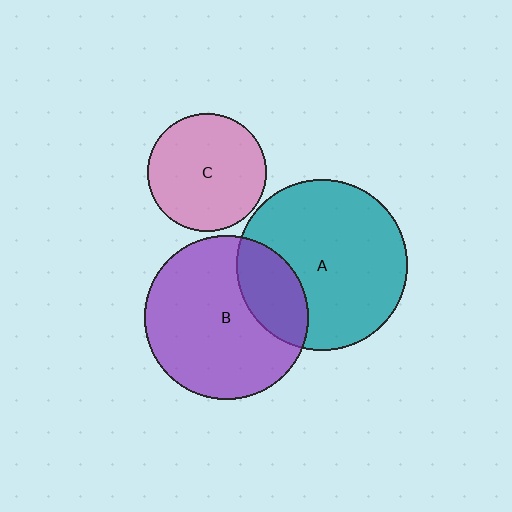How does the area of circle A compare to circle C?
Approximately 2.1 times.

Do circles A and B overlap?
Yes.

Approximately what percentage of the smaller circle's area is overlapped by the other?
Approximately 25%.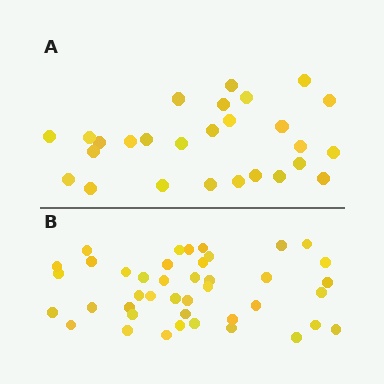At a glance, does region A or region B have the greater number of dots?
Region B (the bottom region) has more dots.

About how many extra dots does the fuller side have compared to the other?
Region B has approximately 15 more dots than region A.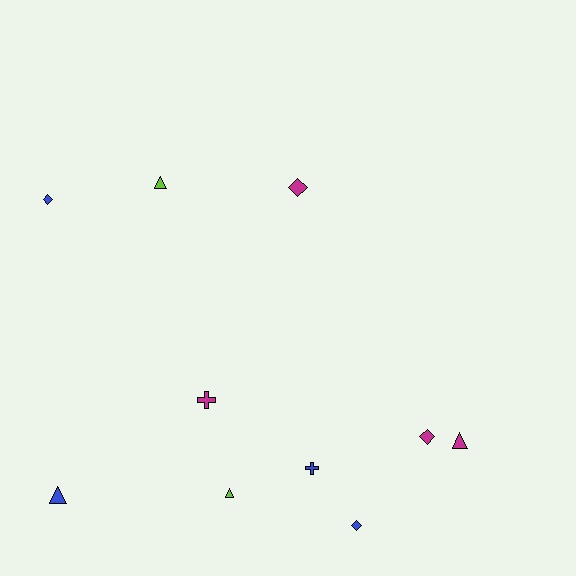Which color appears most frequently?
Blue, with 4 objects.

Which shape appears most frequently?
Diamond, with 4 objects.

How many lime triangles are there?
There are 2 lime triangles.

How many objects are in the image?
There are 10 objects.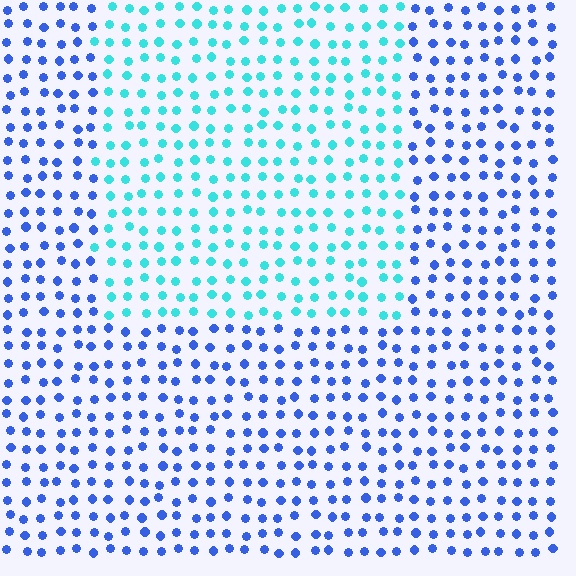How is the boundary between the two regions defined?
The boundary is defined purely by a slight shift in hue (about 47 degrees). Spacing, size, and orientation are identical on both sides.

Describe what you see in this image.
The image is filled with small blue elements in a uniform arrangement. A rectangle-shaped region is visible where the elements are tinted to a slightly different hue, forming a subtle color boundary.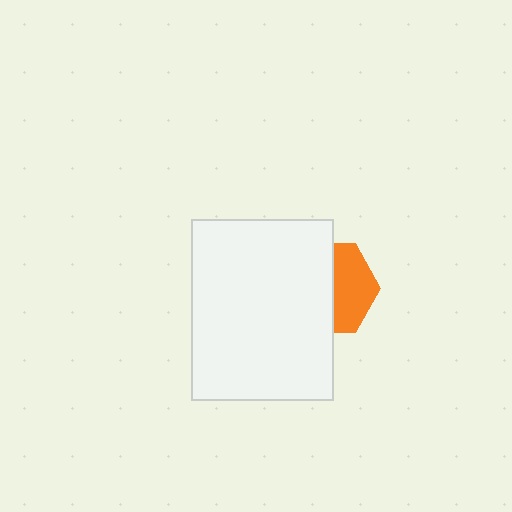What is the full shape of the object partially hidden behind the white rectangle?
The partially hidden object is an orange hexagon.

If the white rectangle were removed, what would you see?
You would see the complete orange hexagon.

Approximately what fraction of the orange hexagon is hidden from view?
Roughly 55% of the orange hexagon is hidden behind the white rectangle.